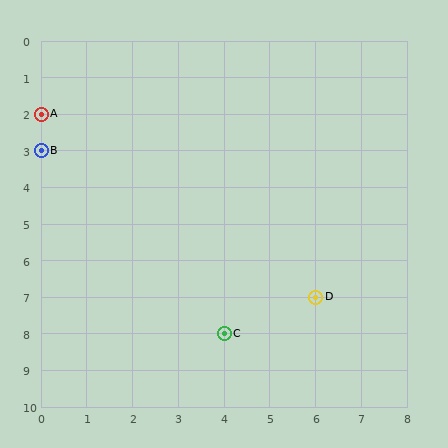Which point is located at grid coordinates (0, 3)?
Point B is at (0, 3).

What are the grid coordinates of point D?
Point D is at grid coordinates (6, 7).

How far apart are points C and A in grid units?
Points C and A are 4 columns and 6 rows apart (about 7.2 grid units diagonally).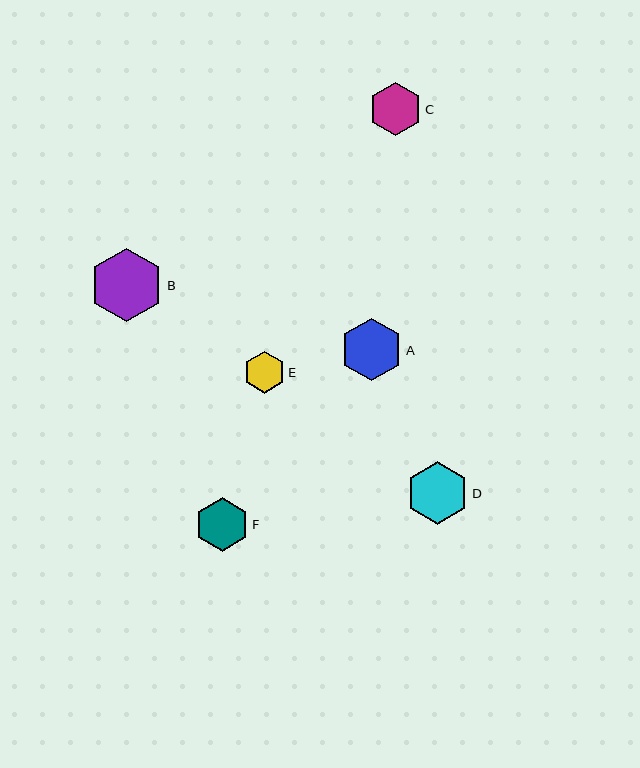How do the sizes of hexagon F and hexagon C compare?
Hexagon F and hexagon C are approximately the same size.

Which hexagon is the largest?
Hexagon B is the largest with a size of approximately 74 pixels.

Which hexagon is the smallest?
Hexagon E is the smallest with a size of approximately 42 pixels.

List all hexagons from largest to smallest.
From largest to smallest: B, D, A, F, C, E.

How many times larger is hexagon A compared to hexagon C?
Hexagon A is approximately 1.2 times the size of hexagon C.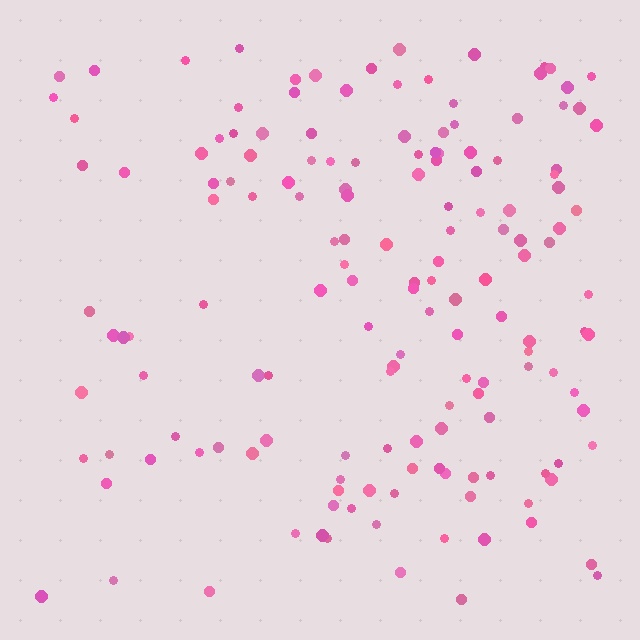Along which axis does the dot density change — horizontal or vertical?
Horizontal.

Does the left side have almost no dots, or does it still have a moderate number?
Still a moderate number, just noticeably fewer than the right.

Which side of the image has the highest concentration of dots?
The right.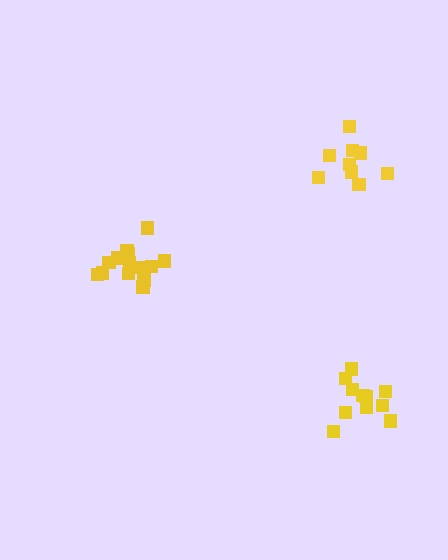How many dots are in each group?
Group 1: 15 dots, Group 2: 11 dots, Group 3: 9 dots (35 total).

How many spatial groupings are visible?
There are 3 spatial groupings.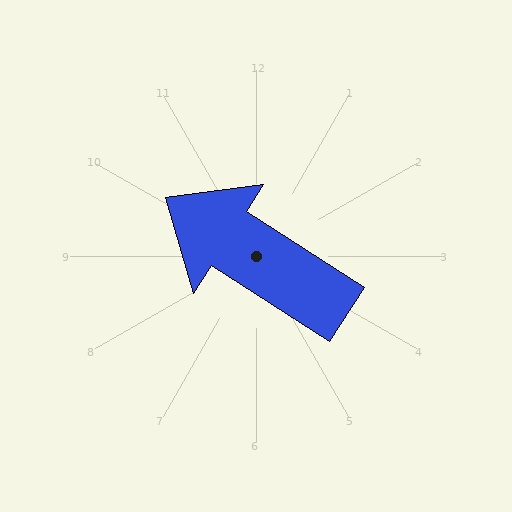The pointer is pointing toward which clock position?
Roughly 10 o'clock.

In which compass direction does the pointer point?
Northwest.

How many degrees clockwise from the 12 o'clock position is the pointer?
Approximately 303 degrees.